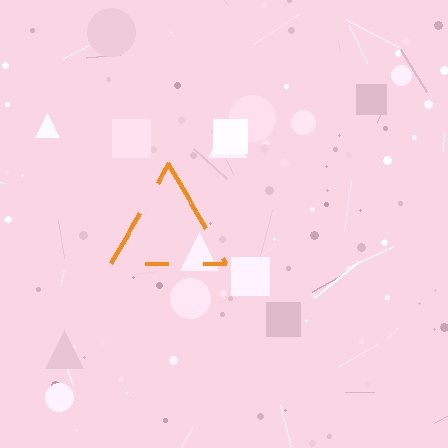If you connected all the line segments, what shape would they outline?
They would outline a triangle.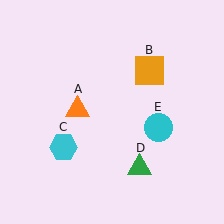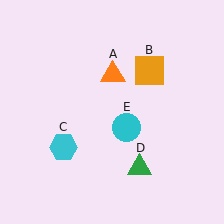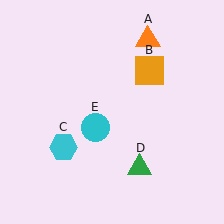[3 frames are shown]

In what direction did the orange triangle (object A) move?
The orange triangle (object A) moved up and to the right.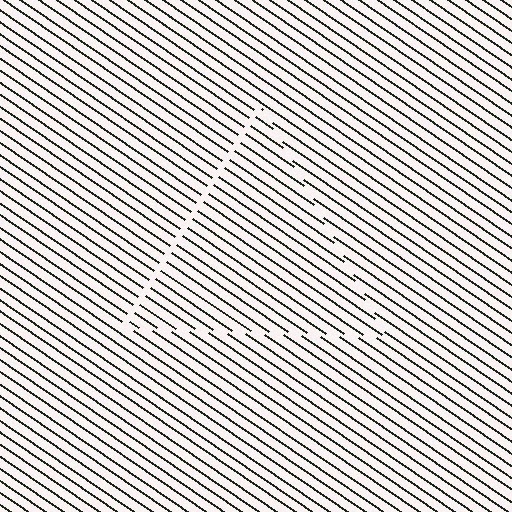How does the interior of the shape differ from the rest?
The interior of the shape contains the same grating, shifted by half a period — the contour is defined by the phase discontinuity where line-ends from the inner and outer gratings abut.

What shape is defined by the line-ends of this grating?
An illusory triangle. The interior of the shape contains the same grating, shifted by half a period — the contour is defined by the phase discontinuity where line-ends from the inner and outer gratings abut.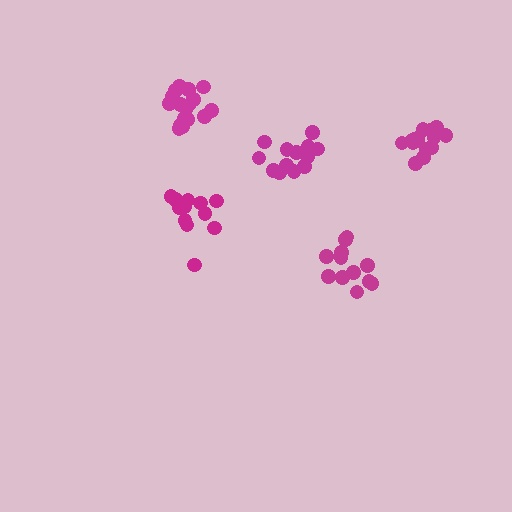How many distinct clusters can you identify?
There are 5 distinct clusters.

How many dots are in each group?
Group 1: 12 dots, Group 2: 13 dots, Group 3: 17 dots, Group 4: 12 dots, Group 5: 17 dots (71 total).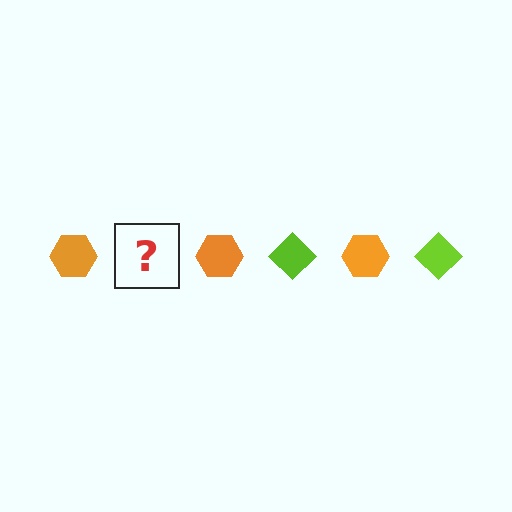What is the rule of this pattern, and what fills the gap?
The rule is that the pattern alternates between orange hexagon and lime diamond. The gap should be filled with a lime diamond.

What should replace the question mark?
The question mark should be replaced with a lime diamond.